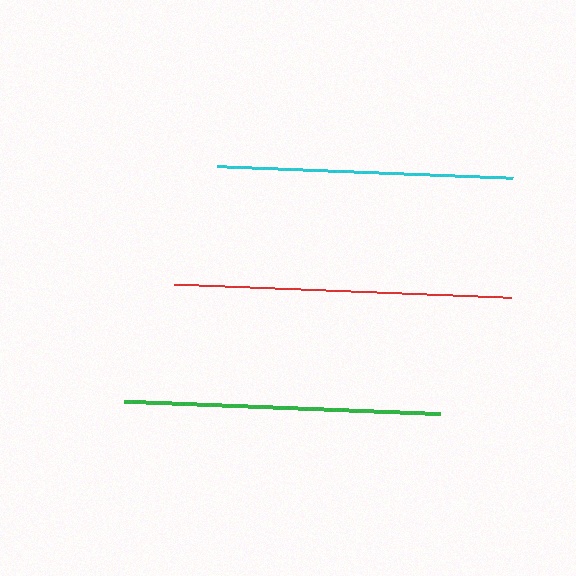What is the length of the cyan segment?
The cyan segment is approximately 296 pixels long.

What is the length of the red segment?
The red segment is approximately 338 pixels long.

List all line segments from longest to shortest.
From longest to shortest: red, green, cyan.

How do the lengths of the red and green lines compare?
The red and green lines are approximately the same length.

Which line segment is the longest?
The red line is the longest at approximately 338 pixels.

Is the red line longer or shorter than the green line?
The red line is longer than the green line.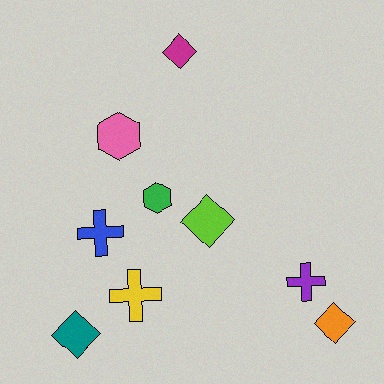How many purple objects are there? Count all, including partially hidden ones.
There is 1 purple object.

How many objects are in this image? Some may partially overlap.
There are 9 objects.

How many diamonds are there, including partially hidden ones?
There are 4 diamonds.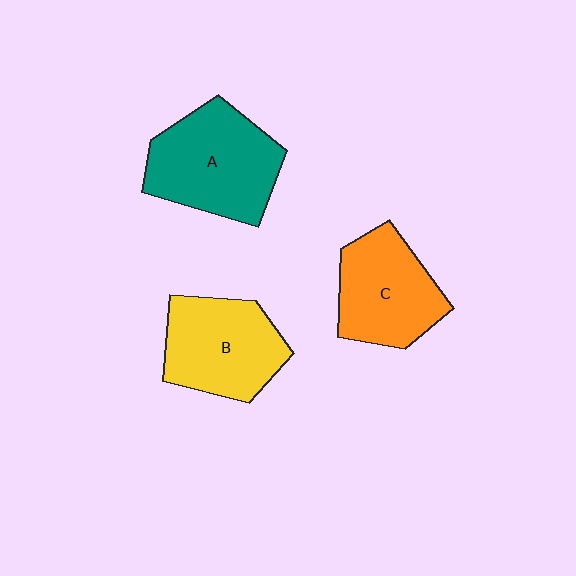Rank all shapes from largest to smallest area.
From largest to smallest: A (teal), B (yellow), C (orange).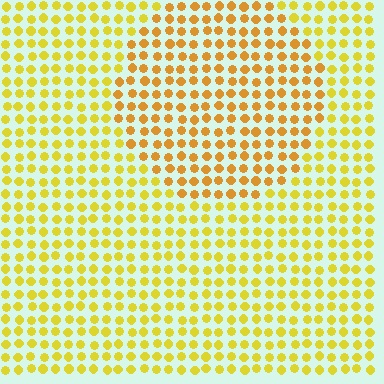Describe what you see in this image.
The image is filled with small yellow elements in a uniform arrangement. A circle-shaped region is visible where the elements are tinted to a slightly different hue, forming a subtle color boundary.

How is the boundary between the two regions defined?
The boundary is defined purely by a slight shift in hue (about 22 degrees). Spacing, size, and orientation are identical on both sides.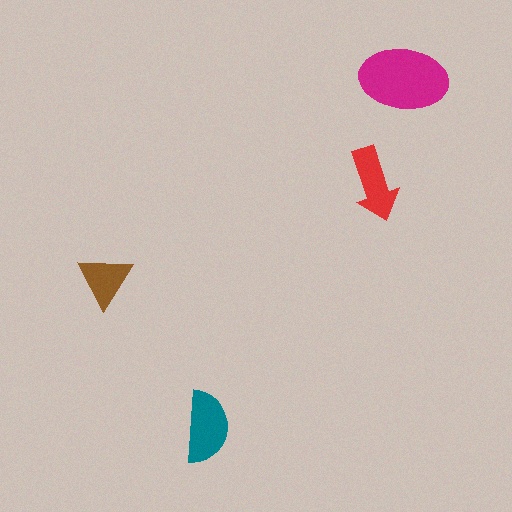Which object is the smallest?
The brown triangle.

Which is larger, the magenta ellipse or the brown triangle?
The magenta ellipse.